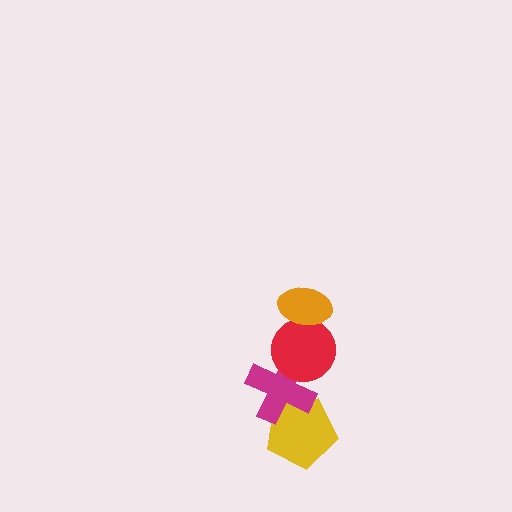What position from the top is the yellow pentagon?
The yellow pentagon is 4th from the top.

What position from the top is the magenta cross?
The magenta cross is 3rd from the top.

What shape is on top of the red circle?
The orange ellipse is on top of the red circle.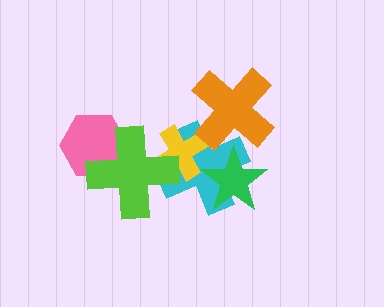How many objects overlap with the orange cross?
1 object overlaps with the orange cross.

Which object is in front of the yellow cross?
The lime cross is in front of the yellow cross.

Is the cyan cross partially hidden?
Yes, it is partially covered by another shape.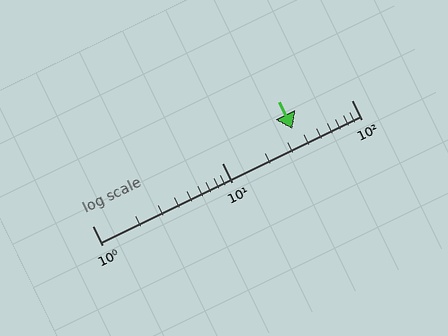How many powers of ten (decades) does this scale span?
The scale spans 2 decades, from 1 to 100.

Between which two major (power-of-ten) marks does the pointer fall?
The pointer is between 10 and 100.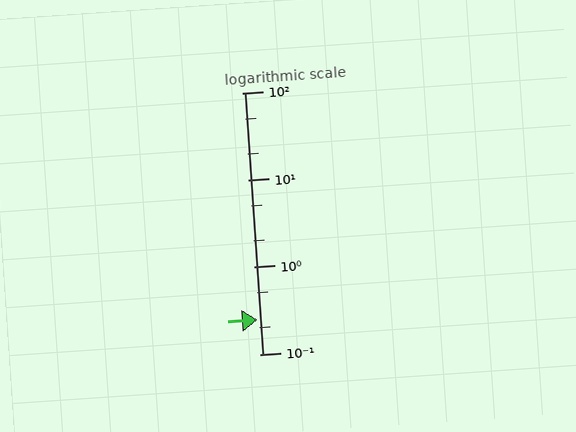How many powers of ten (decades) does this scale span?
The scale spans 3 decades, from 0.1 to 100.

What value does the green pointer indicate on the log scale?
The pointer indicates approximately 0.25.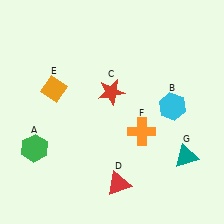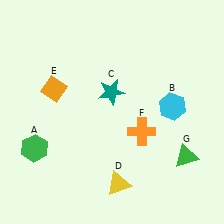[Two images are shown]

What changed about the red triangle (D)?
In Image 1, D is red. In Image 2, it changed to yellow.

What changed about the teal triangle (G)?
In Image 1, G is teal. In Image 2, it changed to green.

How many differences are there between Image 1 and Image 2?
There are 3 differences between the two images.